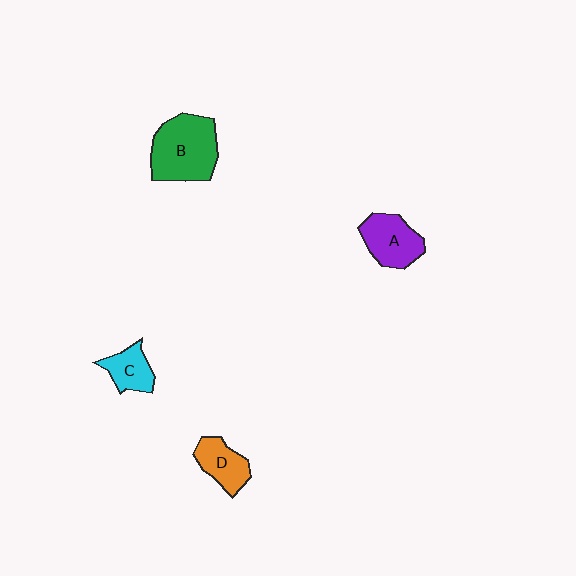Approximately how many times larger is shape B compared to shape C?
Approximately 2.2 times.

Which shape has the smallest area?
Shape C (cyan).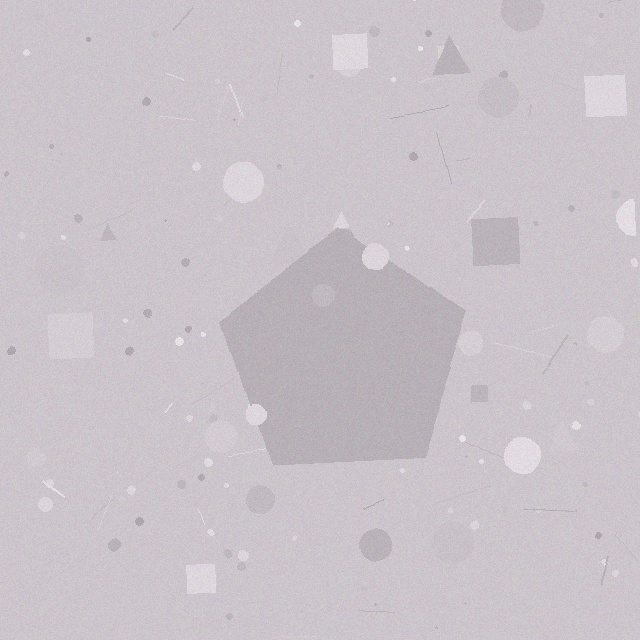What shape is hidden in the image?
A pentagon is hidden in the image.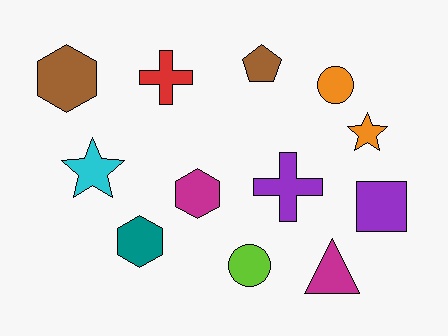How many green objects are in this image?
There are no green objects.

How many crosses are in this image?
There are 2 crosses.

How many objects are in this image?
There are 12 objects.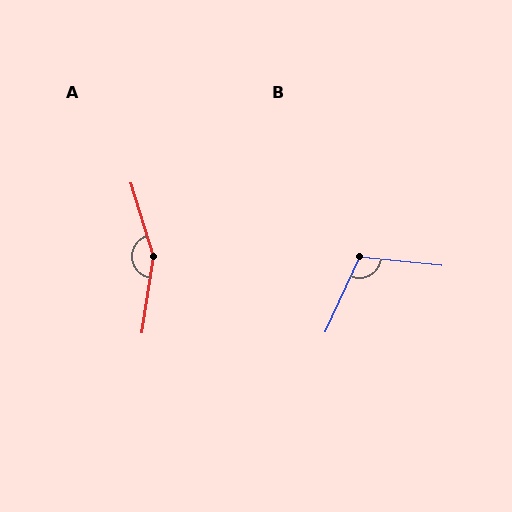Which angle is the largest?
A, at approximately 154 degrees.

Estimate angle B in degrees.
Approximately 108 degrees.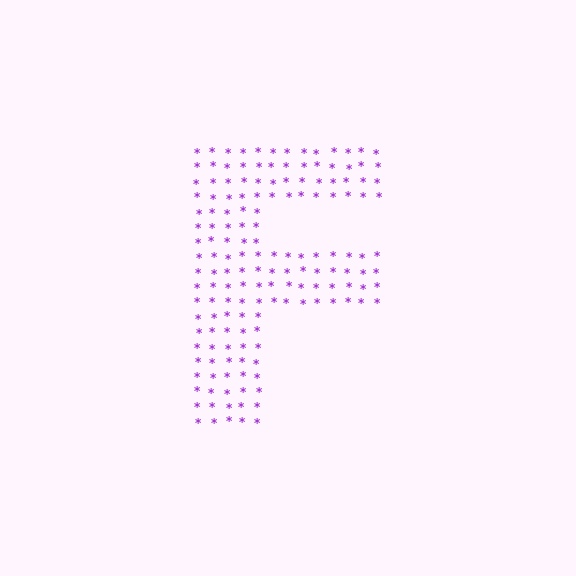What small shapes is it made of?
It is made of small asterisks.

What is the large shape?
The large shape is the letter F.